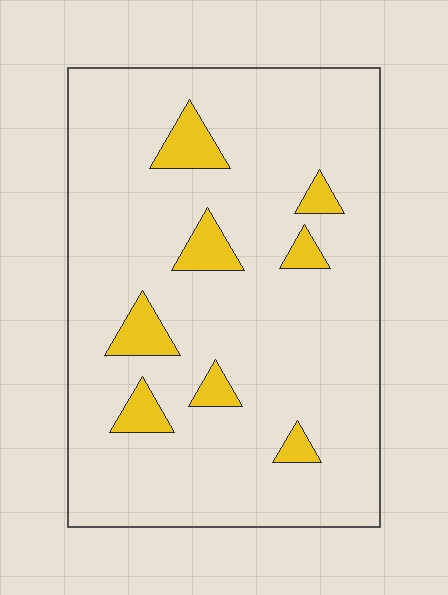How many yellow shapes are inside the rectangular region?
8.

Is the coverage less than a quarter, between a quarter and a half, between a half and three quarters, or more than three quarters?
Less than a quarter.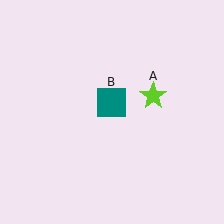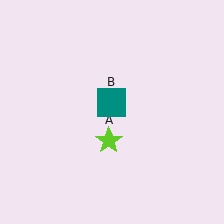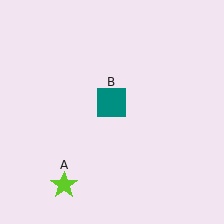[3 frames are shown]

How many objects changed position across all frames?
1 object changed position: lime star (object A).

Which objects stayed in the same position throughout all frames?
Teal square (object B) remained stationary.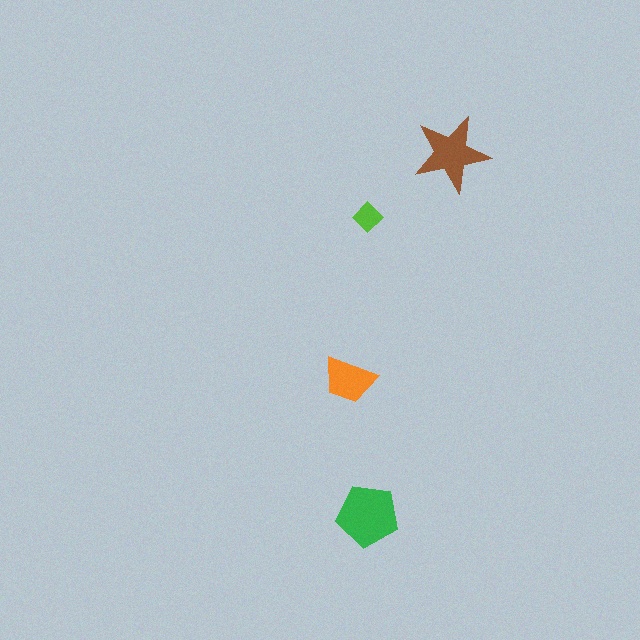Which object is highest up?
The brown star is topmost.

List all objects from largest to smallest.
The green pentagon, the brown star, the orange trapezoid, the lime diamond.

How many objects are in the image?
There are 4 objects in the image.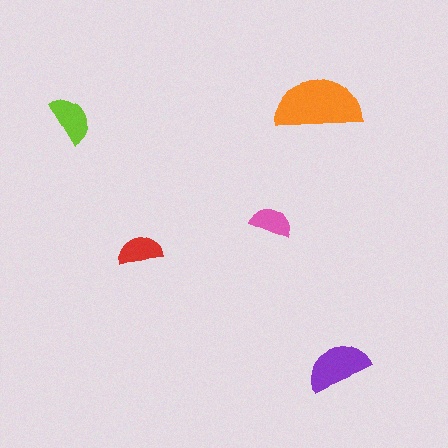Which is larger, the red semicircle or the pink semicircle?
The red one.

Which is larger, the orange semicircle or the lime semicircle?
The orange one.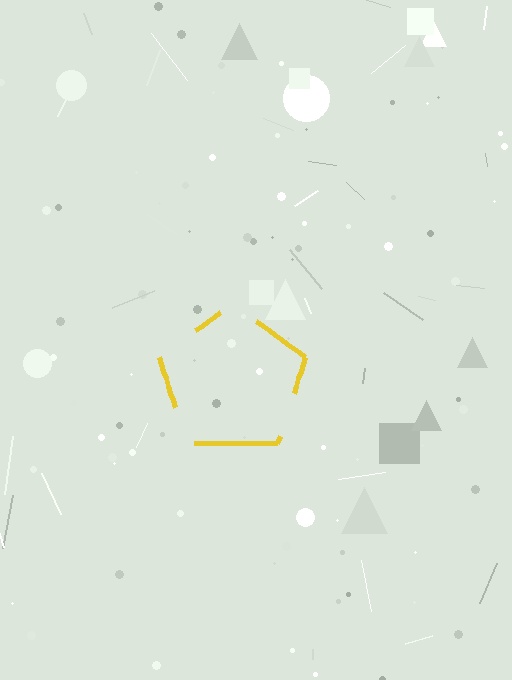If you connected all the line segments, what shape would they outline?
They would outline a pentagon.